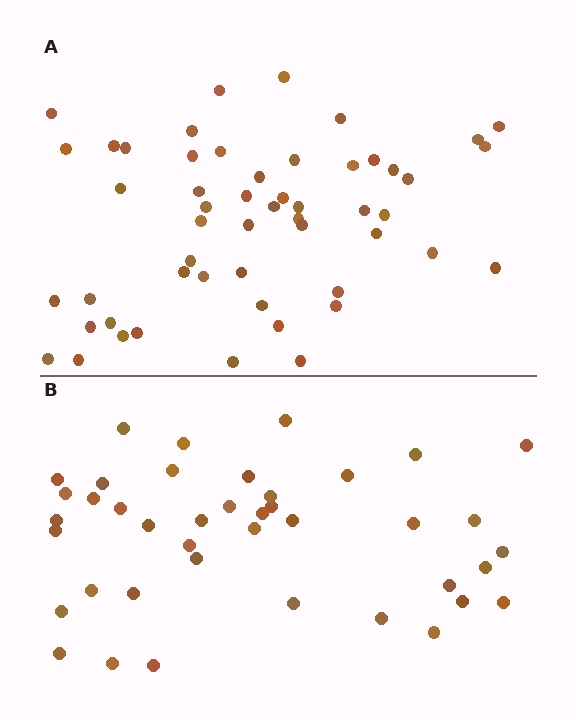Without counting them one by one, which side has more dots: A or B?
Region A (the top region) has more dots.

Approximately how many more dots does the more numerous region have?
Region A has roughly 12 or so more dots than region B.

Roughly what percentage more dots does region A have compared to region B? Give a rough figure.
About 30% more.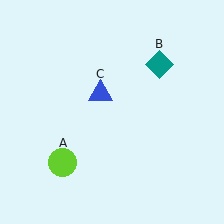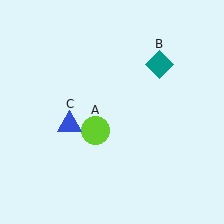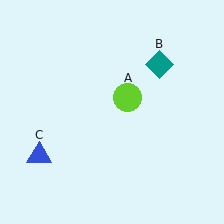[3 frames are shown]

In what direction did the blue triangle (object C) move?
The blue triangle (object C) moved down and to the left.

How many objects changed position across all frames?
2 objects changed position: lime circle (object A), blue triangle (object C).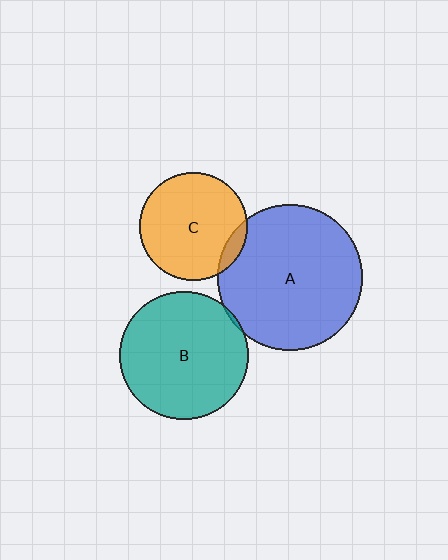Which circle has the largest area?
Circle A (blue).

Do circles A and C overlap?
Yes.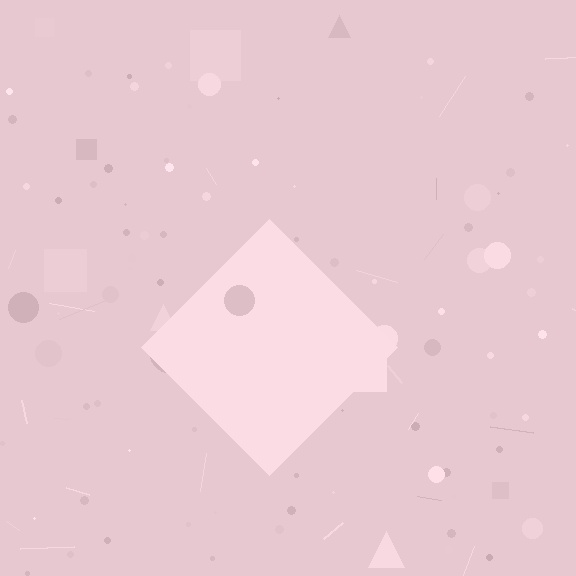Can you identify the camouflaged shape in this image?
The camouflaged shape is a diamond.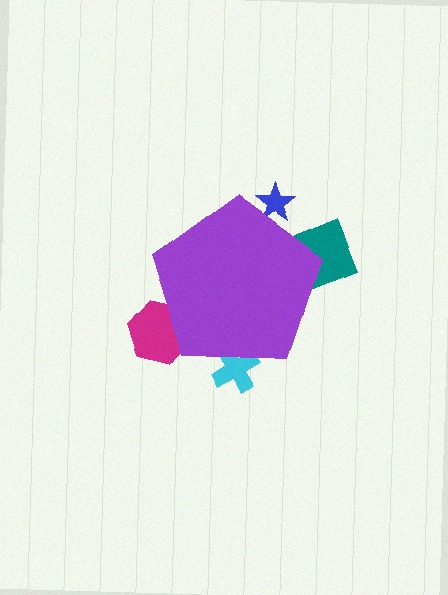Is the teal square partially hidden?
Yes, the teal square is partially hidden behind the purple pentagon.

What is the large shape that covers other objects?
A purple pentagon.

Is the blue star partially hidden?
Yes, the blue star is partially hidden behind the purple pentagon.